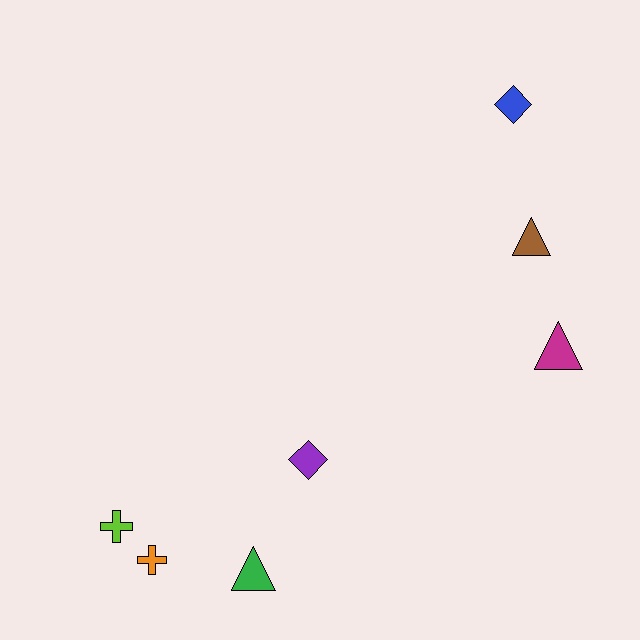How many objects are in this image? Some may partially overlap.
There are 7 objects.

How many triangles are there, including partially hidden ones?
There are 3 triangles.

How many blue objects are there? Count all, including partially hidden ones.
There is 1 blue object.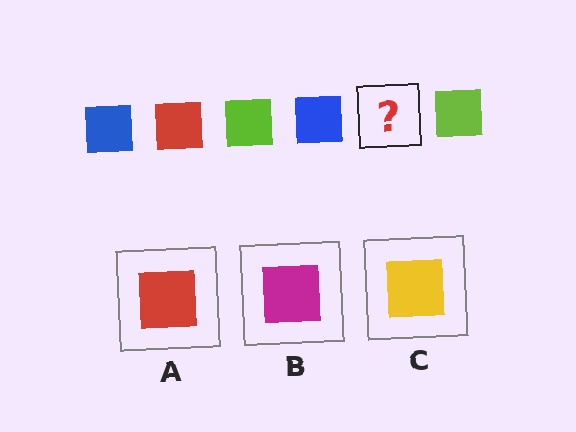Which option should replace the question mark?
Option A.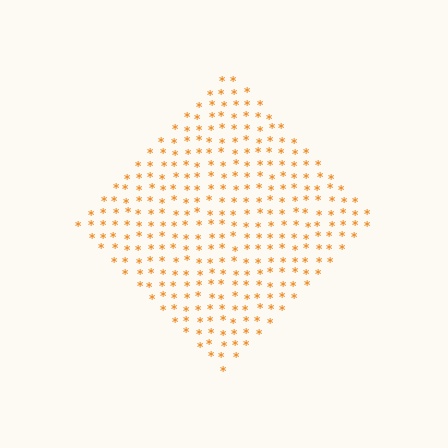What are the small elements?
The small elements are asterisks.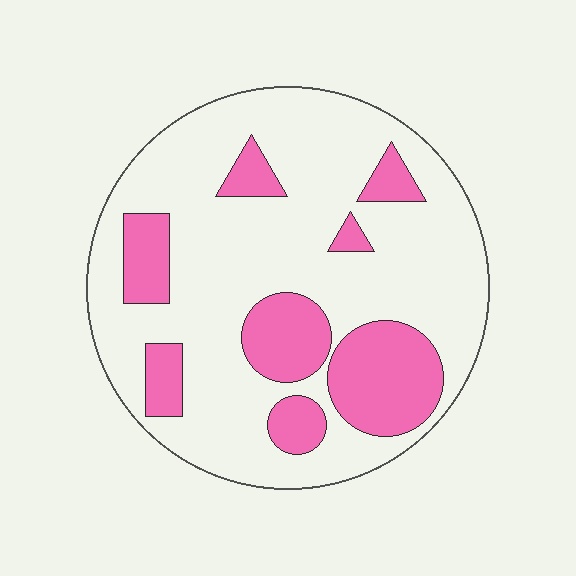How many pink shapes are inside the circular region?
8.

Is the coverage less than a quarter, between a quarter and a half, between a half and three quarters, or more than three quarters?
Between a quarter and a half.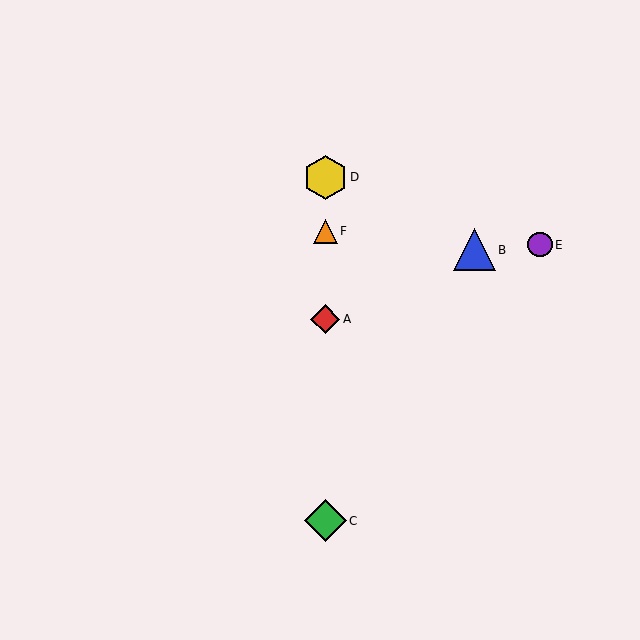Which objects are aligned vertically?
Objects A, C, D, F are aligned vertically.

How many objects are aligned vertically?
4 objects (A, C, D, F) are aligned vertically.